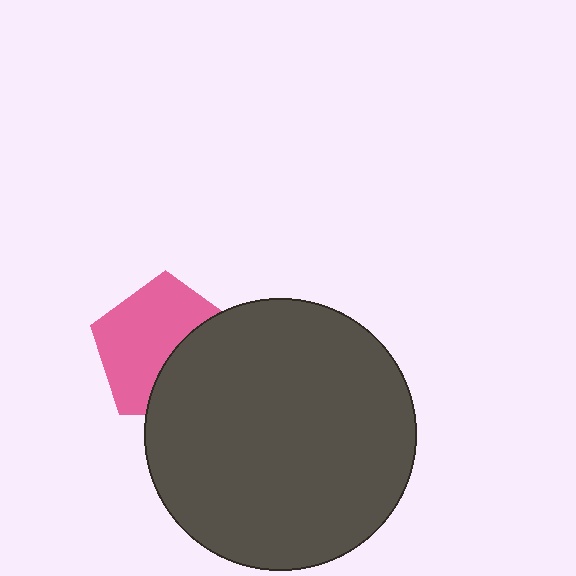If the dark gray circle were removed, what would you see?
You would see the complete pink pentagon.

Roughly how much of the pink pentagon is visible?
About half of it is visible (roughly 60%).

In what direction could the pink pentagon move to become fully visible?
The pink pentagon could move left. That would shift it out from behind the dark gray circle entirely.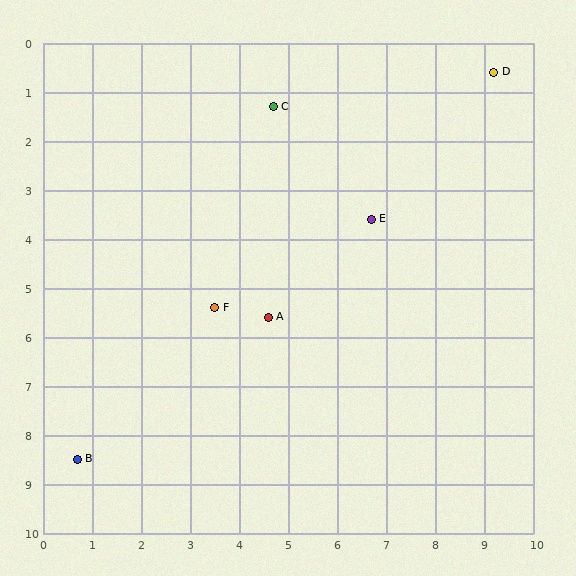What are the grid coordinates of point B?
Point B is at approximately (0.7, 8.5).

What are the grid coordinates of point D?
Point D is at approximately (9.2, 0.6).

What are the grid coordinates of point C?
Point C is at approximately (4.7, 1.3).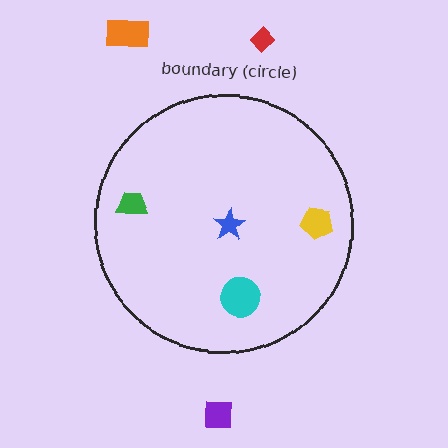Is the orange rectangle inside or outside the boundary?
Outside.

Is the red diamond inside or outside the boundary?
Outside.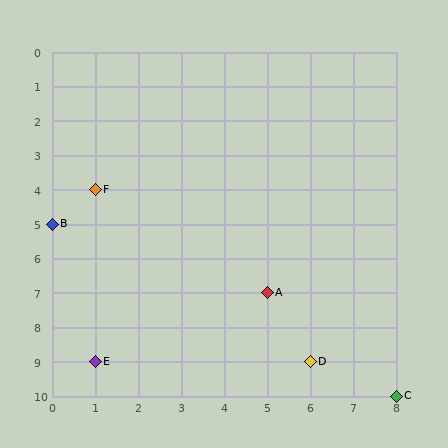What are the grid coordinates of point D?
Point D is at grid coordinates (6, 9).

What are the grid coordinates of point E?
Point E is at grid coordinates (1, 9).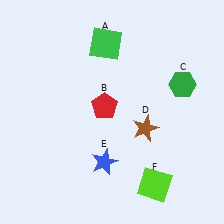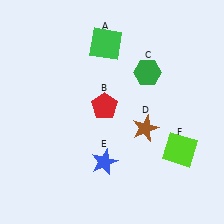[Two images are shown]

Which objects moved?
The objects that moved are: the green hexagon (C), the lime square (F).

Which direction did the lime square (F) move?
The lime square (F) moved up.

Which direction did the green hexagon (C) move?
The green hexagon (C) moved left.